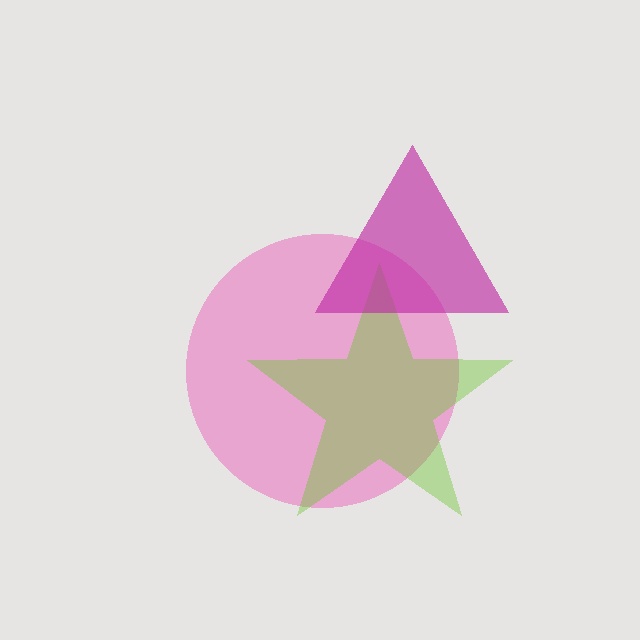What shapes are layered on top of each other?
The layered shapes are: a pink circle, a lime star, a magenta triangle.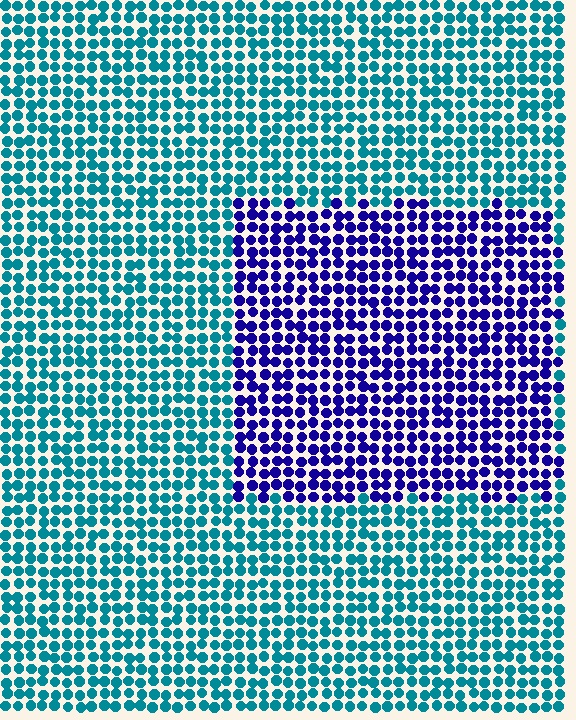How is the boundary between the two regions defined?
The boundary is defined purely by a slight shift in hue (about 61 degrees). Spacing, size, and orientation are identical on both sides.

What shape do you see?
I see a rectangle.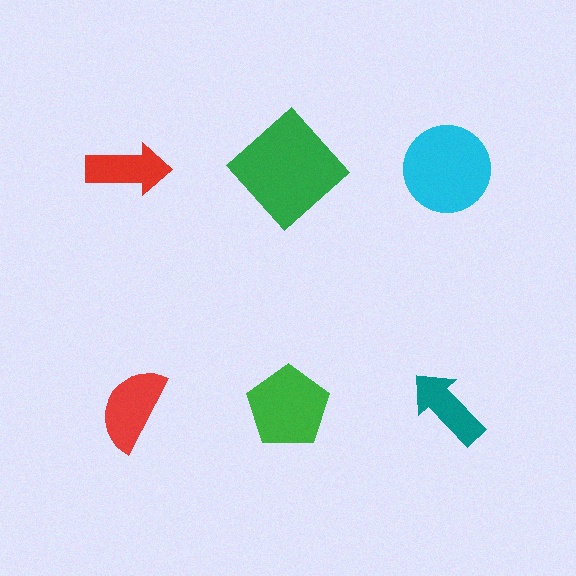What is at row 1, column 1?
A red arrow.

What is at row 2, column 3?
A teal arrow.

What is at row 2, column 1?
A red semicircle.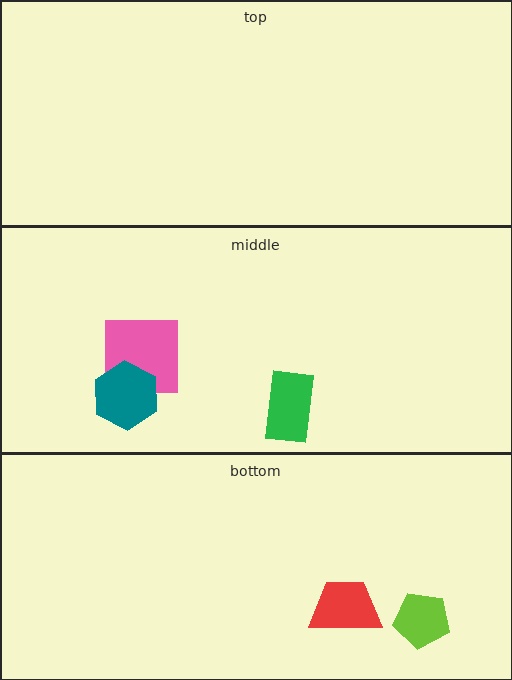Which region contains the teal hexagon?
The middle region.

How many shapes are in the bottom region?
2.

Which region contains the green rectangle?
The middle region.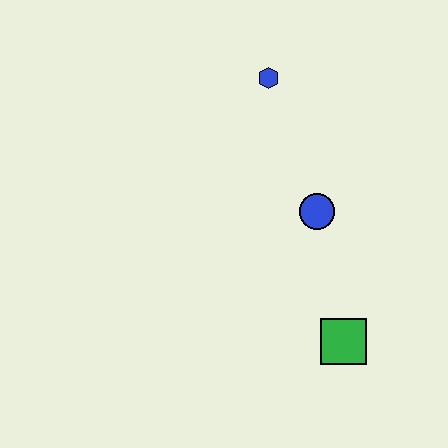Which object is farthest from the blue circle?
The blue hexagon is farthest from the blue circle.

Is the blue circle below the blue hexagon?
Yes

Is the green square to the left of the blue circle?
No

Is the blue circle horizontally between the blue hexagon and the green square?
Yes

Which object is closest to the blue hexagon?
The blue circle is closest to the blue hexagon.